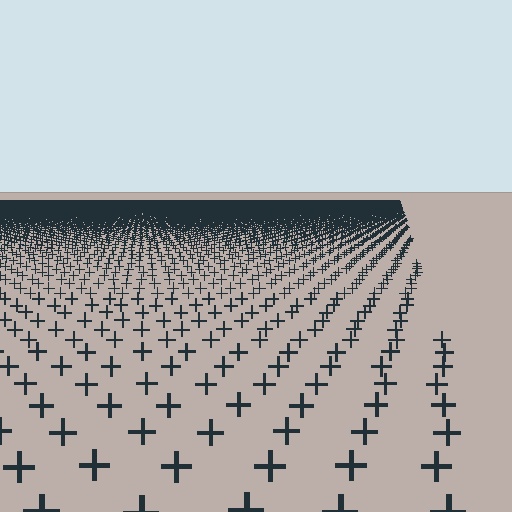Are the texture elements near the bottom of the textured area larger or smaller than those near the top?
Larger. Near the bottom, elements are closer to the viewer and appear at a bigger on-screen size.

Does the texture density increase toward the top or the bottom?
Density increases toward the top.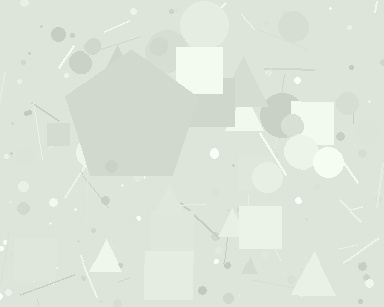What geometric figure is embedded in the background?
A pentagon is embedded in the background.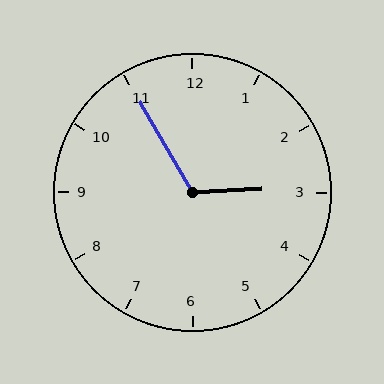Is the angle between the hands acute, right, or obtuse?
It is obtuse.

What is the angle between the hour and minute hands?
Approximately 118 degrees.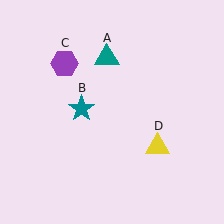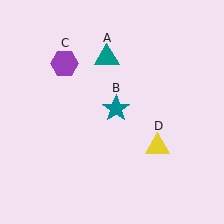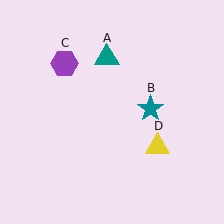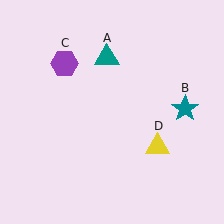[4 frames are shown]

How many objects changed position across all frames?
1 object changed position: teal star (object B).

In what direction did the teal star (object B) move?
The teal star (object B) moved right.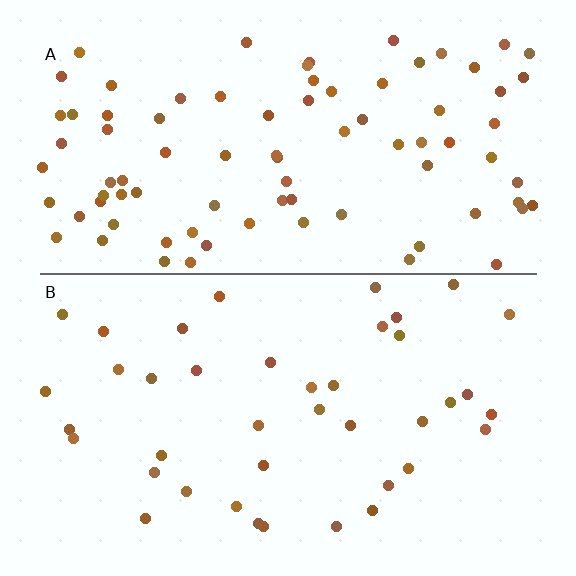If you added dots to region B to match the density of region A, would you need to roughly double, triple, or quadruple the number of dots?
Approximately double.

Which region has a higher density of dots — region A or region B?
A (the top).